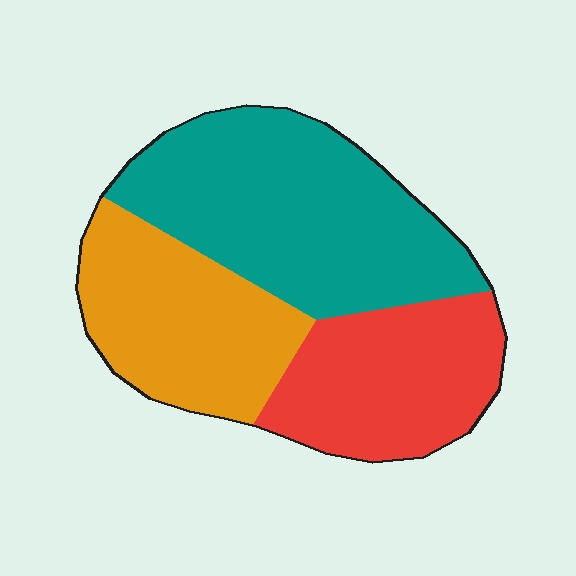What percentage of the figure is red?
Red covers 28% of the figure.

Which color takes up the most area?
Teal, at roughly 45%.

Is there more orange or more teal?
Teal.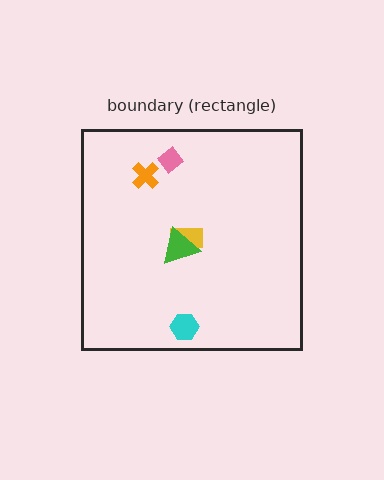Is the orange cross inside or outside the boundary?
Inside.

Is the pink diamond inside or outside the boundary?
Inside.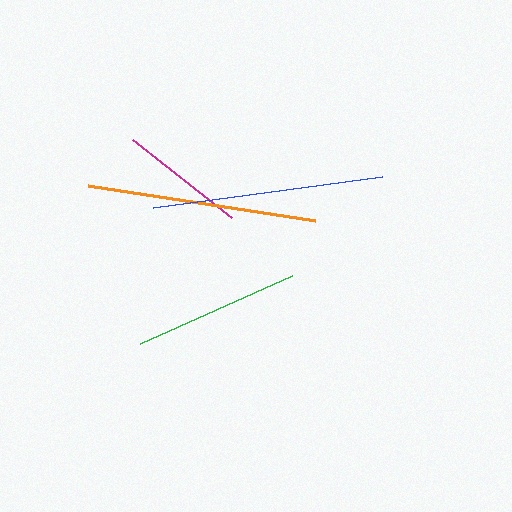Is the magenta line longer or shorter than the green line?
The green line is longer than the magenta line.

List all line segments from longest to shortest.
From longest to shortest: blue, orange, green, magenta.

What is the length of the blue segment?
The blue segment is approximately 231 pixels long.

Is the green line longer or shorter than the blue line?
The blue line is longer than the green line.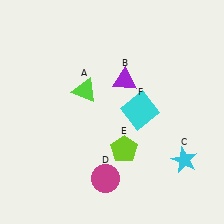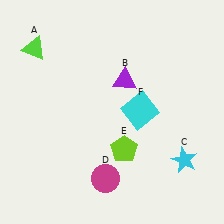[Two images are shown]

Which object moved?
The lime triangle (A) moved left.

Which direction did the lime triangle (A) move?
The lime triangle (A) moved left.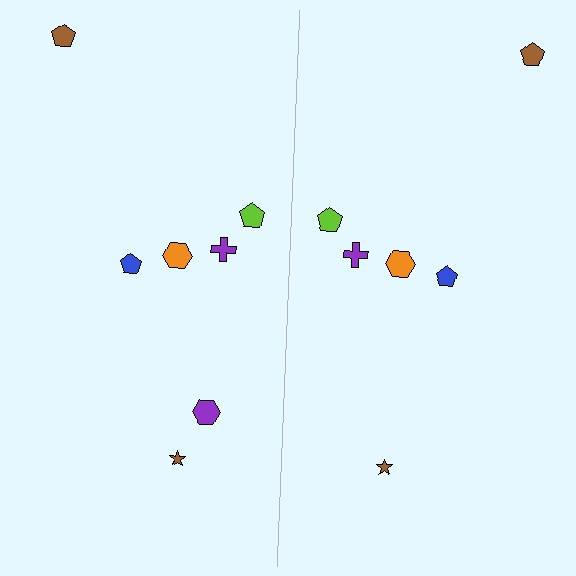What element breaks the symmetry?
A purple hexagon is missing from the right side.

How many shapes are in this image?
There are 13 shapes in this image.